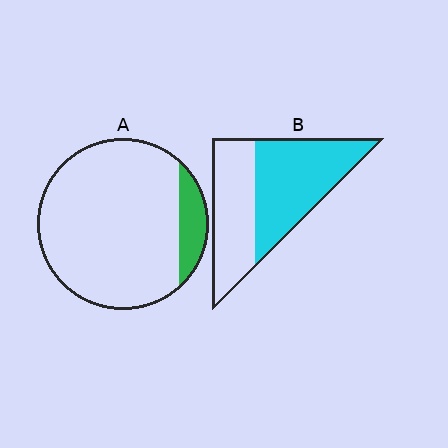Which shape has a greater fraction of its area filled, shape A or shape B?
Shape B.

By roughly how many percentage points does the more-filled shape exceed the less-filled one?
By roughly 45 percentage points (B over A).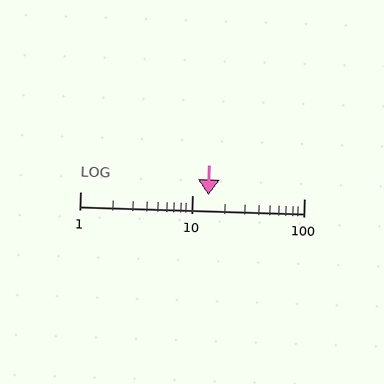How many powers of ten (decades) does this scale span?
The scale spans 2 decades, from 1 to 100.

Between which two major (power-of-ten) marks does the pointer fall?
The pointer is between 10 and 100.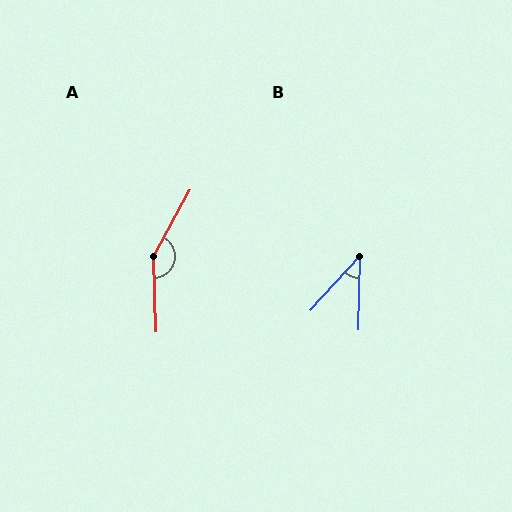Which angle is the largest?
A, at approximately 150 degrees.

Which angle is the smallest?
B, at approximately 42 degrees.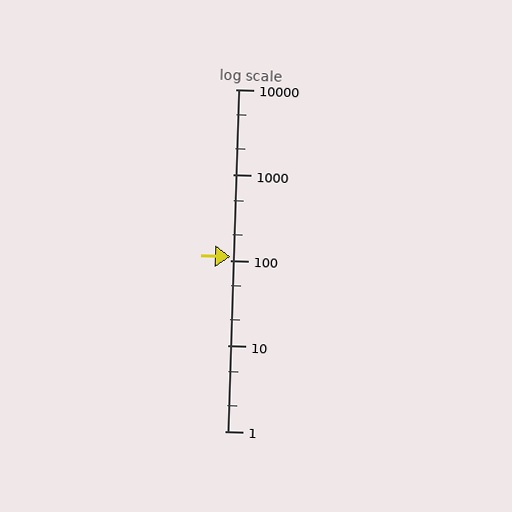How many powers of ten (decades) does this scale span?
The scale spans 4 decades, from 1 to 10000.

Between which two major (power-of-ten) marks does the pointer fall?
The pointer is between 100 and 1000.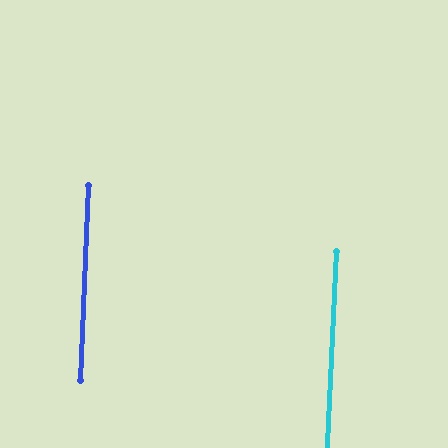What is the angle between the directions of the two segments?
Approximately 1 degree.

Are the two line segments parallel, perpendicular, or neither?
Parallel — their directions differ by only 0.5°.